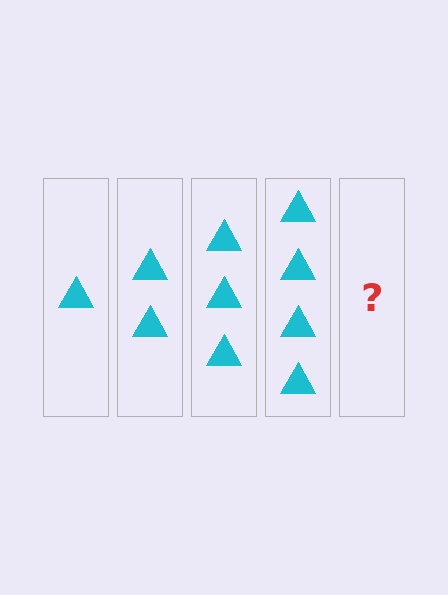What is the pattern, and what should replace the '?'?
The pattern is that each step adds one more triangle. The '?' should be 5 triangles.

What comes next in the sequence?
The next element should be 5 triangles.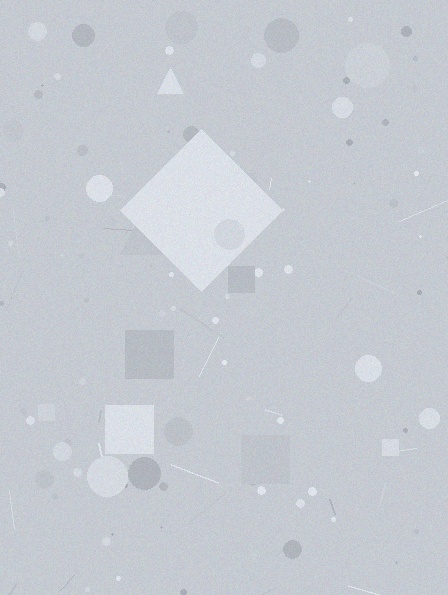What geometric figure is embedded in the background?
A diamond is embedded in the background.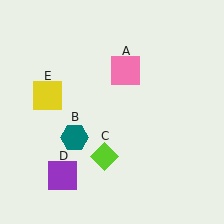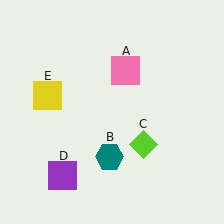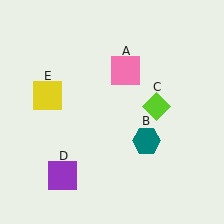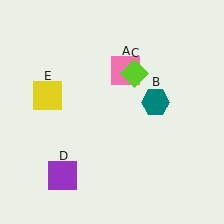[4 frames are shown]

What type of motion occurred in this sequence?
The teal hexagon (object B), lime diamond (object C) rotated counterclockwise around the center of the scene.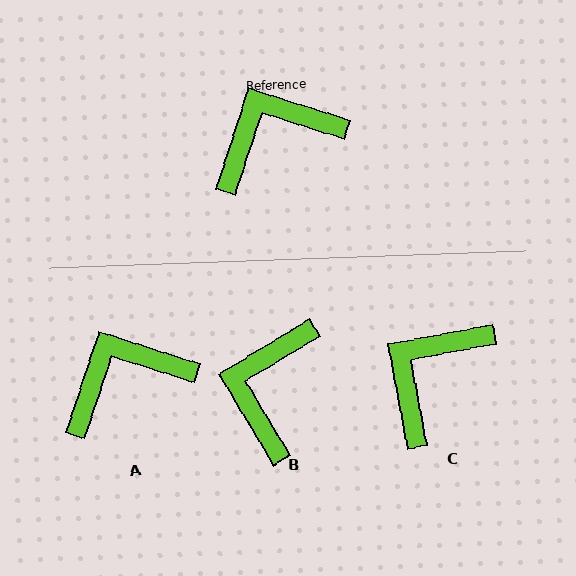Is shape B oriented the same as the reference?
No, it is off by about 49 degrees.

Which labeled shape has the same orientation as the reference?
A.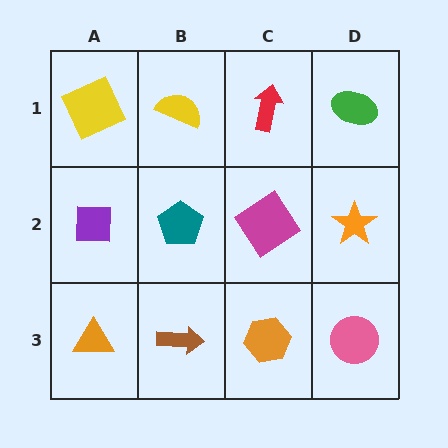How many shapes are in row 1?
4 shapes.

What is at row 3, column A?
An orange triangle.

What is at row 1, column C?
A red arrow.